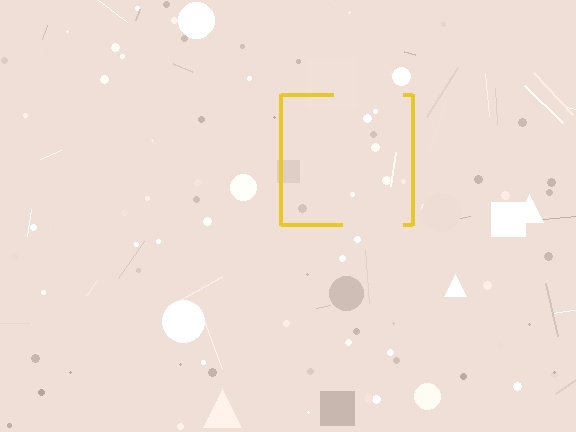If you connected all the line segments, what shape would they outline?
They would outline a square.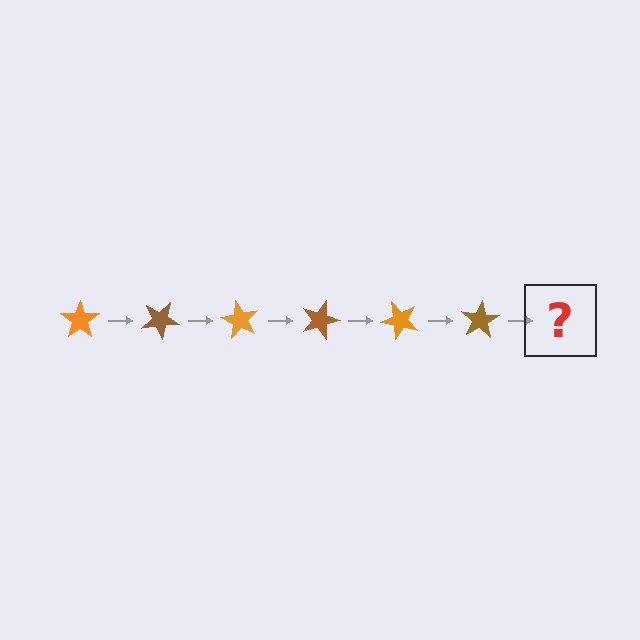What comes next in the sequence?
The next element should be an orange star, rotated 180 degrees from the start.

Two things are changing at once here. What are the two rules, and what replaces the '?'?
The two rules are that it rotates 30 degrees each step and the color cycles through orange and brown. The '?' should be an orange star, rotated 180 degrees from the start.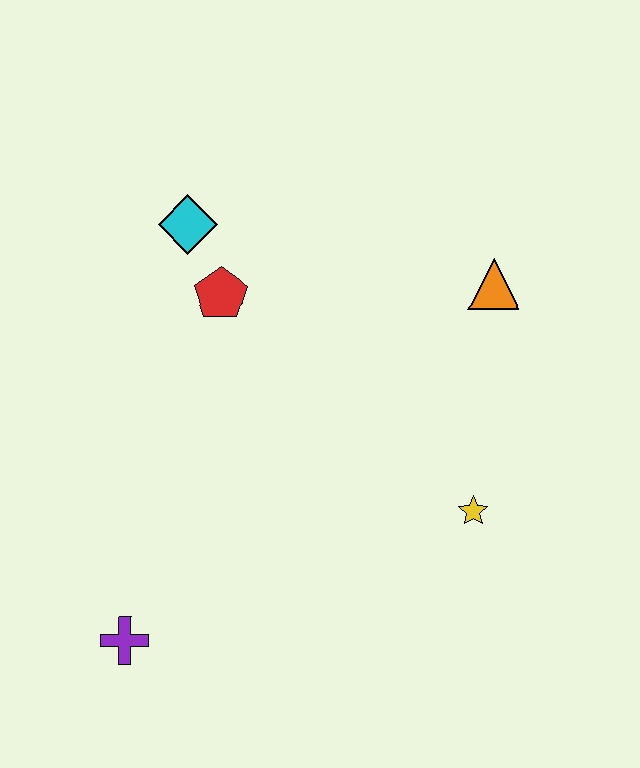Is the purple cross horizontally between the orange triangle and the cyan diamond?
No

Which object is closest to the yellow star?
The orange triangle is closest to the yellow star.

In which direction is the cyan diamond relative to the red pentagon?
The cyan diamond is above the red pentagon.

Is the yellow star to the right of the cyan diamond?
Yes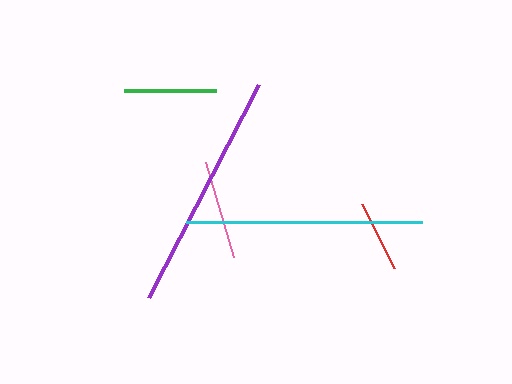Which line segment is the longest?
The purple line is the longest at approximately 240 pixels.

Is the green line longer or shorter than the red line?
The green line is longer than the red line.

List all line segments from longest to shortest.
From longest to shortest: purple, cyan, pink, green, red.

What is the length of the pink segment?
The pink segment is approximately 99 pixels long.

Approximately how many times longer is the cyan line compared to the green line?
The cyan line is approximately 2.6 times the length of the green line.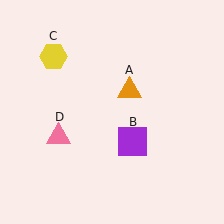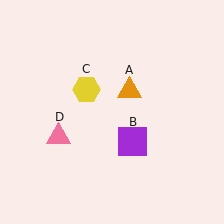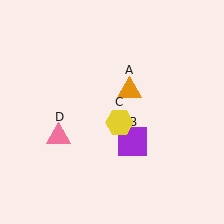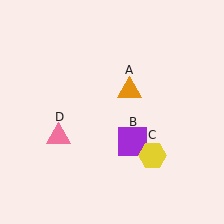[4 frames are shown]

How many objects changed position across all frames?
1 object changed position: yellow hexagon (object C).